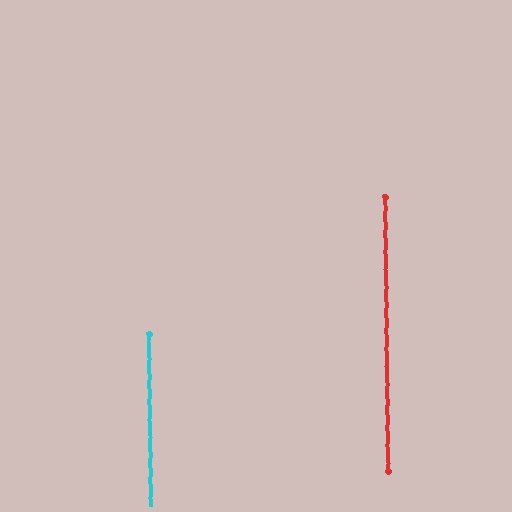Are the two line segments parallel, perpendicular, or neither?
Parallel — their directions differ by only 0.1°.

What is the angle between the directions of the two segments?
Approximately 0 degrees.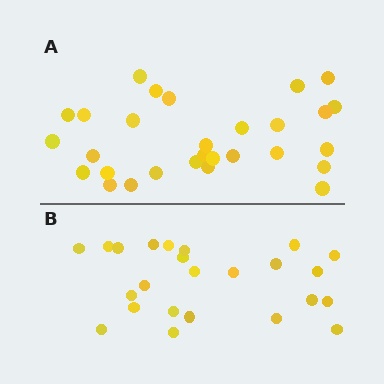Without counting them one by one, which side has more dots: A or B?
Region A (the top region) has more dots.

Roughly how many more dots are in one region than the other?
Region A has about 5 more dots than region B.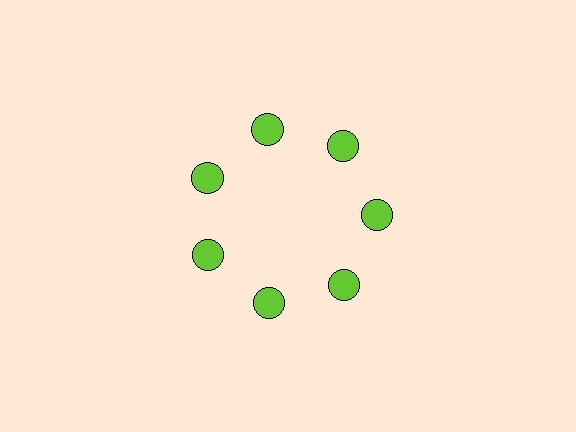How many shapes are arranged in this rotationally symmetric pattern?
There are 7 shapes, arranged in 7 groups of 1.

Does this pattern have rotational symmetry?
Yes, this pattern has 7-fold rotational symmetry. It looks the same after rotating 51 degrees around the center.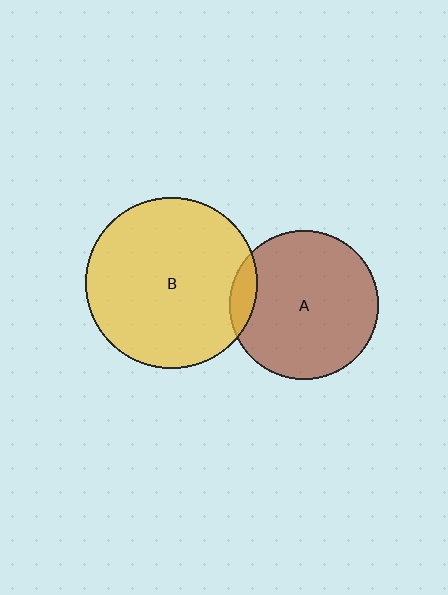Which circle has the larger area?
Circle B (yellow).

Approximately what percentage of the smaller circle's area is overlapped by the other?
Approximately 10%.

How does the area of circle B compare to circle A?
Approximately 1.3 times.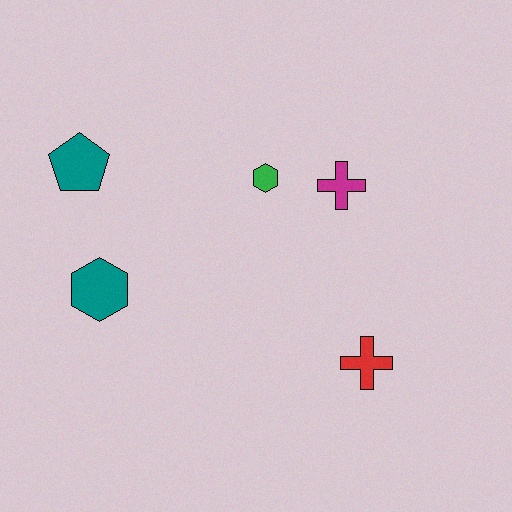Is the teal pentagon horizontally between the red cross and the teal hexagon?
No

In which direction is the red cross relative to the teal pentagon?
The red cross is to the right of the teal pentagon.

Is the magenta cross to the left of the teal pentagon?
No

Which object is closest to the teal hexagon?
The teal pentagon is closest to the teal hexagon.